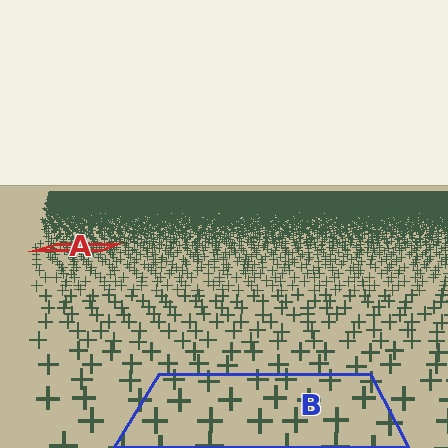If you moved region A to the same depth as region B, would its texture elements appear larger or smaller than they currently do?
They would appear larger. At a closer depth, the same texture elements are projected at a bigger on-screen size.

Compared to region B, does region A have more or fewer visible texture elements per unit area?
Region A has more texture elements per unit area — they are packed more densely because it is farther away.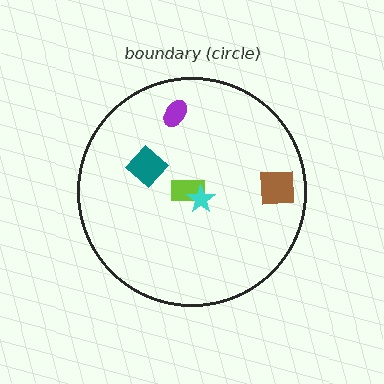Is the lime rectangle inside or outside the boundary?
Inside.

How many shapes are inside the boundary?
5 inside, 0 outside.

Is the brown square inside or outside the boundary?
Inside.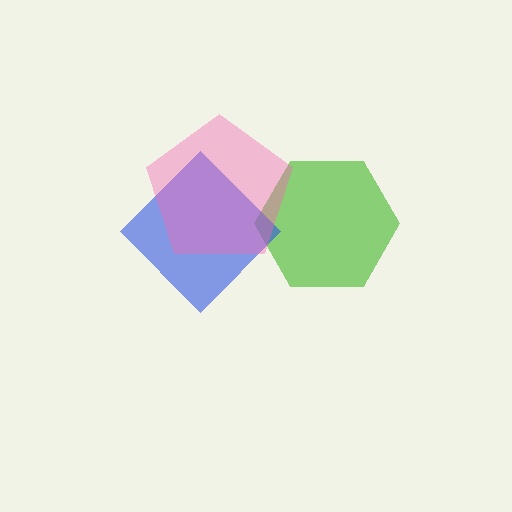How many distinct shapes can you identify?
There are 3 distinct shapes: a lime hexagon, a blue diamond, a pink pentagon.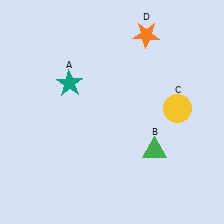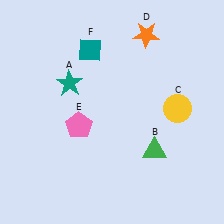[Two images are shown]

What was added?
A pink pentagon (E), a teal diamond (F) were added in Image 2.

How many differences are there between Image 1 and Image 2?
There are 2 differences between the two images.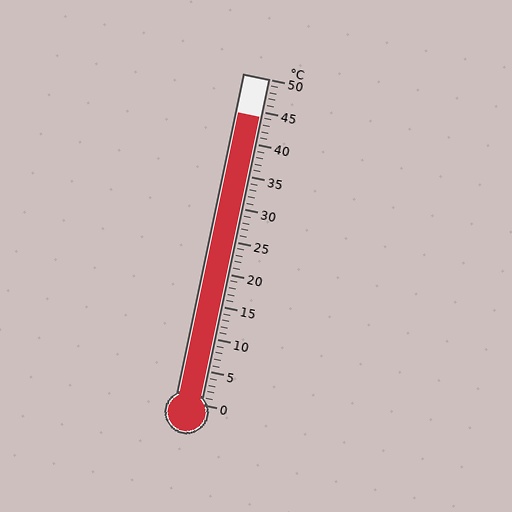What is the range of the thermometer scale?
The thermometer scale ranges from 0°C to 50°C.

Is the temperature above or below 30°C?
The temperature is above 30°C.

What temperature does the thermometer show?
The thermometer shows approximately 44°C.